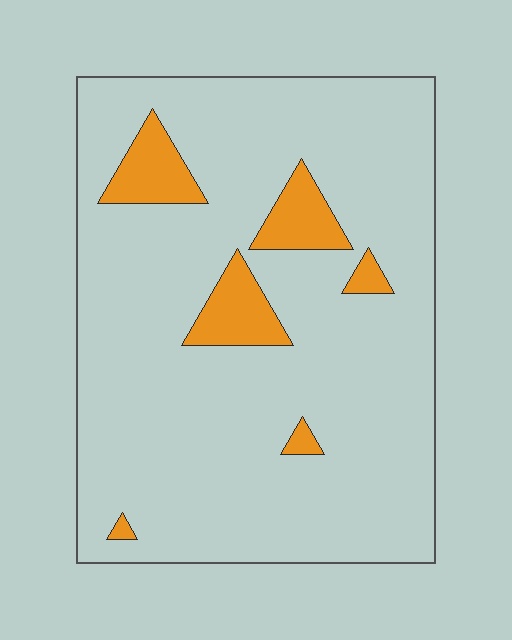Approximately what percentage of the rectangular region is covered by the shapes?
Approximately 10%.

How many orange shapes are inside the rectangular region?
6.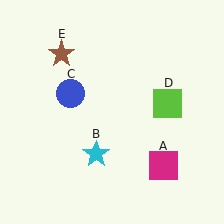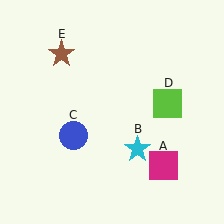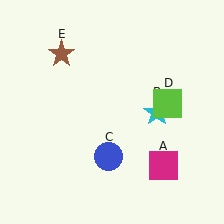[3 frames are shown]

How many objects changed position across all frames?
2 objects changed position: cyan star (object B), blue circle (object C).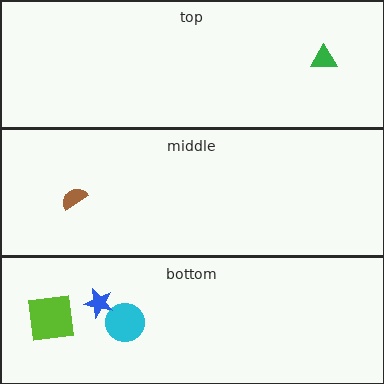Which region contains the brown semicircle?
The middle region.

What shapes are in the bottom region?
The cyan circle, the blue star, the lime square.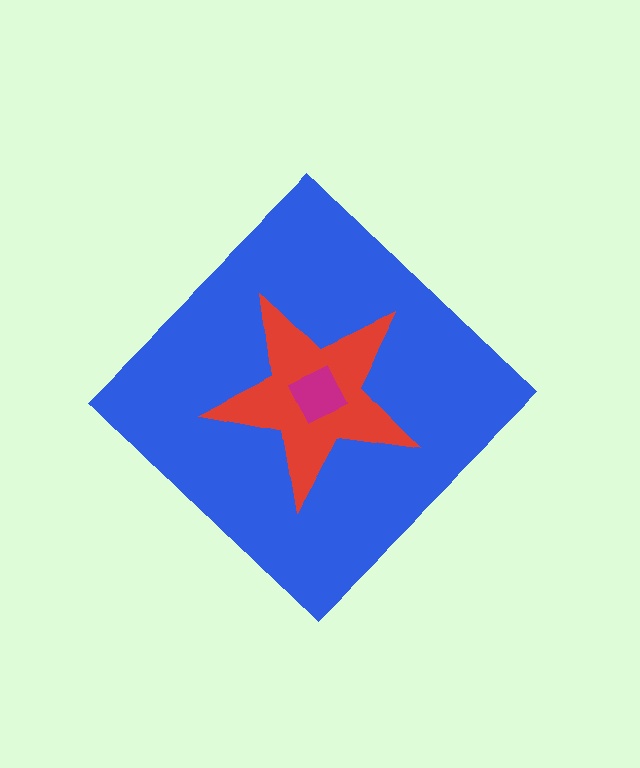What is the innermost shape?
The magenta square.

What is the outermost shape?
The blue diamond.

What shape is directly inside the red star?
The magenta square.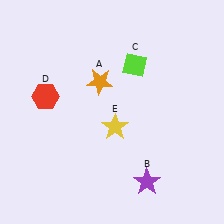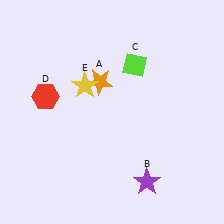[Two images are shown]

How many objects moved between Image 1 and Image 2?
1 object moved between the two images.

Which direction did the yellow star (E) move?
The yellow star (E) moved up.